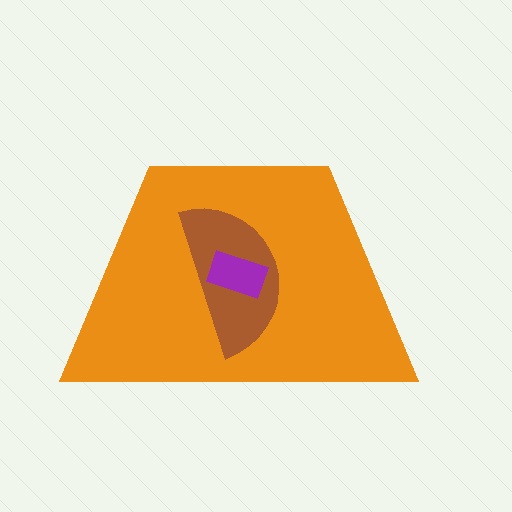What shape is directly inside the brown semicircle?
The purple rectangle.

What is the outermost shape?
The orange trapezoid.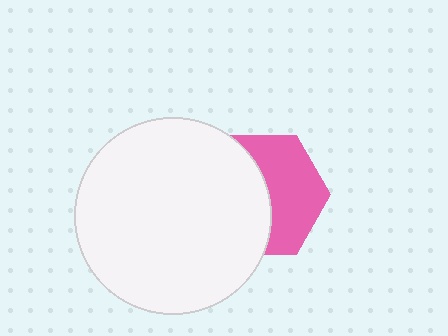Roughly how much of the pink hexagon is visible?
About half of it is visible (roughly 49%).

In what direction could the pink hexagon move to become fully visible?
The pink hexagon could move right. That would shift it out from behind the white circle entirely.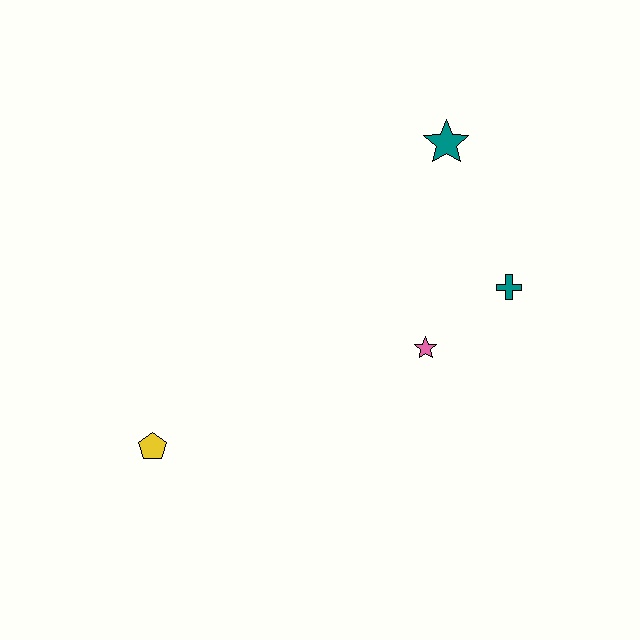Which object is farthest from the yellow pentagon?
The teal star is farthest from the yellow pentagon.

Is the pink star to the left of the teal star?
Yes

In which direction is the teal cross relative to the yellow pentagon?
The teal cross is to the right of the yellow pentagon.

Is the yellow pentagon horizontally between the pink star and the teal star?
No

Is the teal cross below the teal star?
Yes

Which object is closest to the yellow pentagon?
The pink star is closest to the yellow pentagon.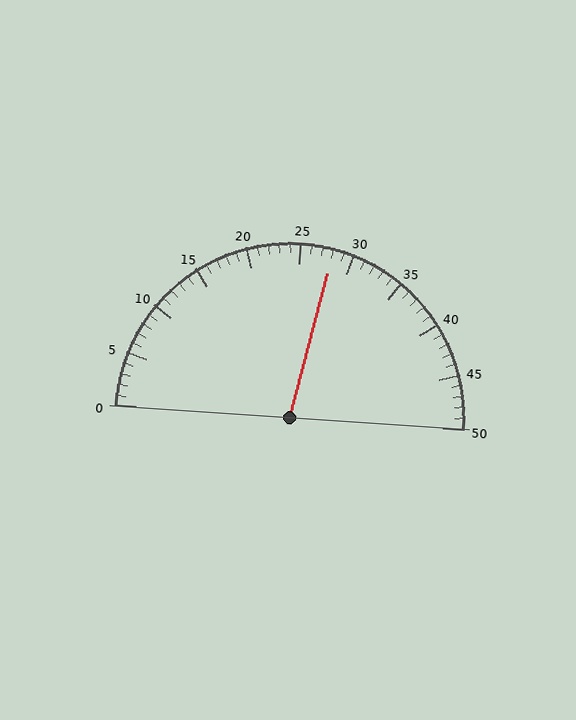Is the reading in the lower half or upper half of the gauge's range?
The reading is in the upper half of the range (0 to 50).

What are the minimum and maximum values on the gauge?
The gauge ranges from 0 to 50.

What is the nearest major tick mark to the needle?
The nearest major tick mark is 30.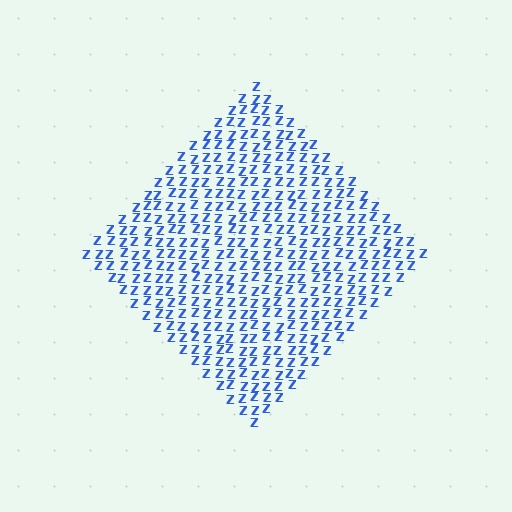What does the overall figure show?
The overall figure shows a diamond.